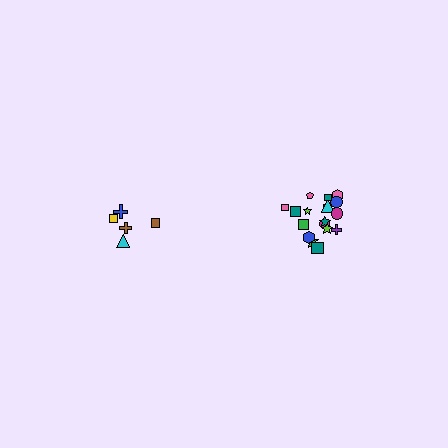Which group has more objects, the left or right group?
The right group.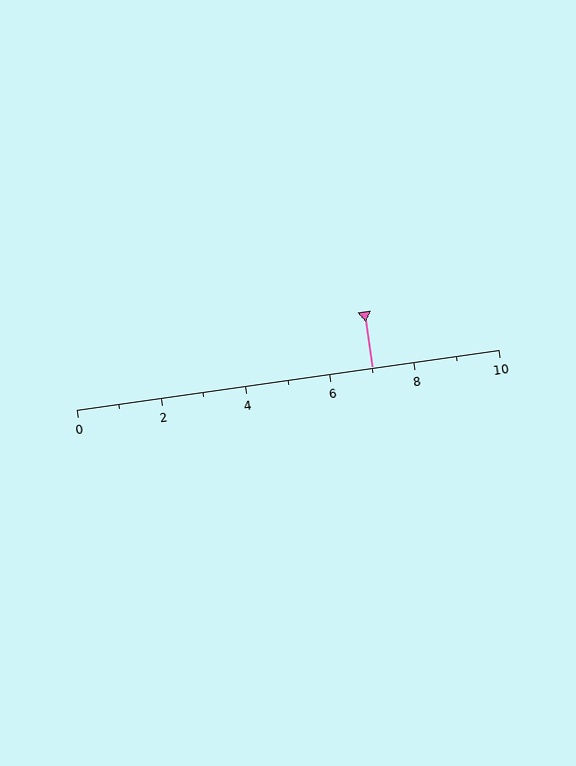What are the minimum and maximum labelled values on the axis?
The axis runs from 0 to 10.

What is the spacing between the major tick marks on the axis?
The major ticks are spaced 2 apart.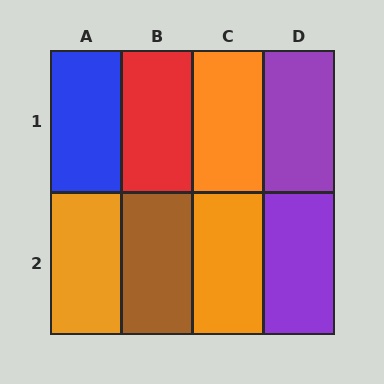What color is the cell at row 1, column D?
Purple.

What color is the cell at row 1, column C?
Orange.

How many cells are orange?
3 cells are orange.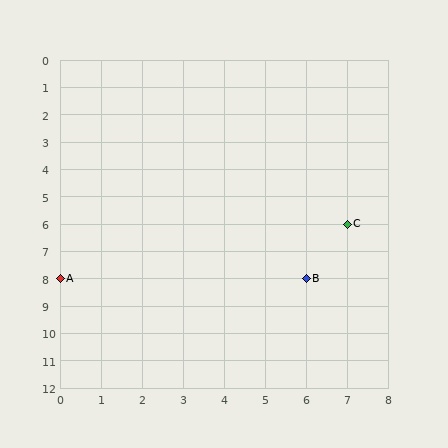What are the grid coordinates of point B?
Point B is at grid coordinates (6, 8).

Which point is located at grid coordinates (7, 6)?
Point C is at (7, 6).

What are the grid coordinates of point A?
Point A is at grid coordinates (0, 8).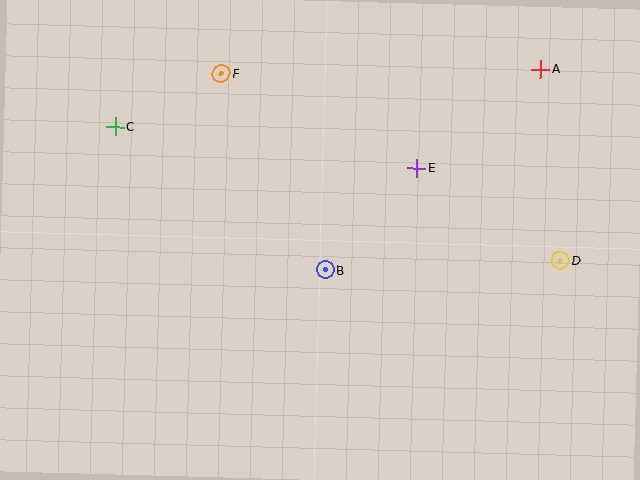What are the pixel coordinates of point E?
Point E is at (417, 168).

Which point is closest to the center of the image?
Point B at (325, 270) is closest to the center.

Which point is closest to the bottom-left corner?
Point C is closest to the bottom-left corner.